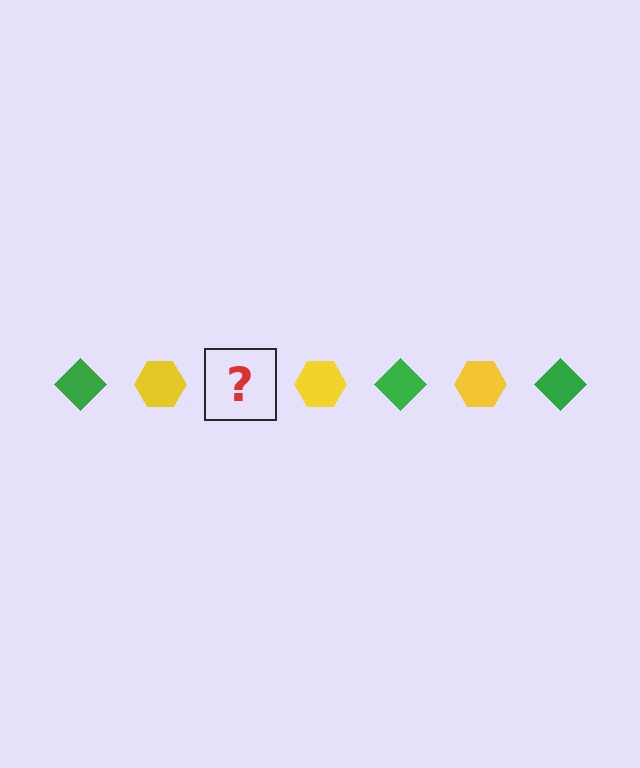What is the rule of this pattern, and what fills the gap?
The rule is that the pattern alternates between green diamond and yellow hexagon. The gap should be filled with a green diamond.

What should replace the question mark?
The question mark should be replaced with a green diamond.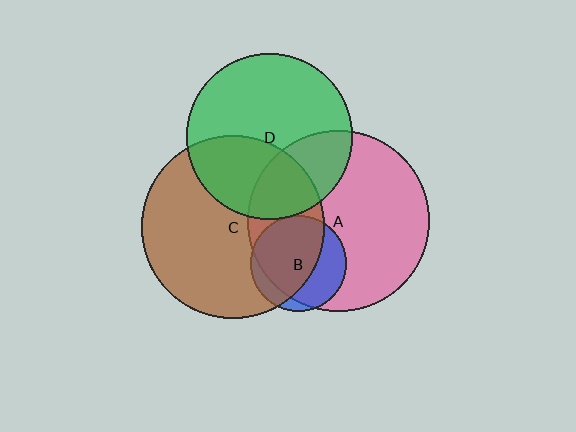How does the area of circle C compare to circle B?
Approximately 3.7 times.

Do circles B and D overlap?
Yes.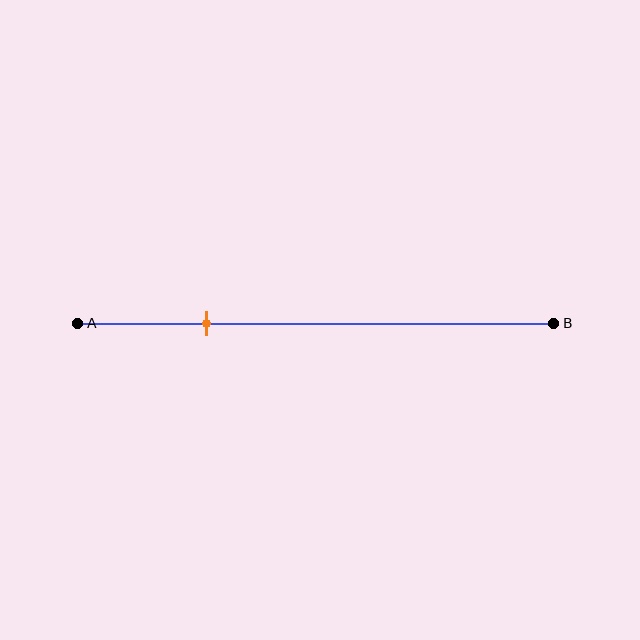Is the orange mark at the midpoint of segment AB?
No, the mark is at about 25% from A, not at the 50% midpoint.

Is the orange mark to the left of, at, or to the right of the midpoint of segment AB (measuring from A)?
The orange mark is to the left of the midpoint of segment AB.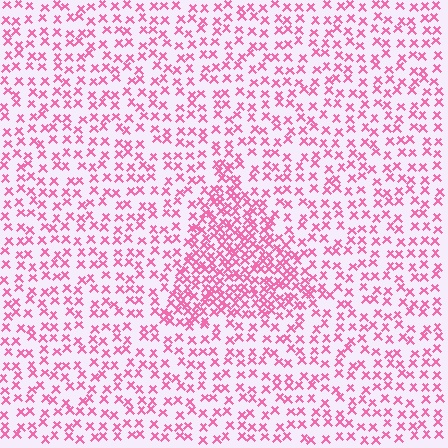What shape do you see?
I see a triangle.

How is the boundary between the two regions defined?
The boundary is defined by a change in element density (approximately 2.2x ratio). All elements are the same color, size, and shape.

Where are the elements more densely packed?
The elements are more densely packed inside the triangle boundary.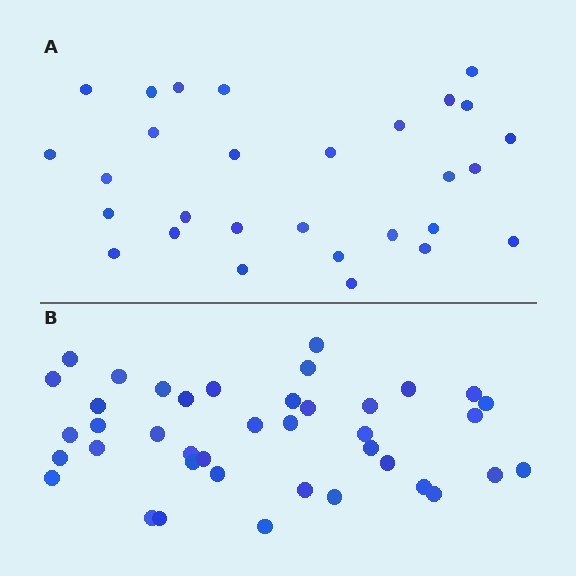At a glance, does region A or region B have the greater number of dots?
Region B (the bottom region) has more dots.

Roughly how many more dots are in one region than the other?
Region B has roughly 12 or so more dots than region A.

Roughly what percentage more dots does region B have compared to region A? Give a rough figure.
About 40% more.